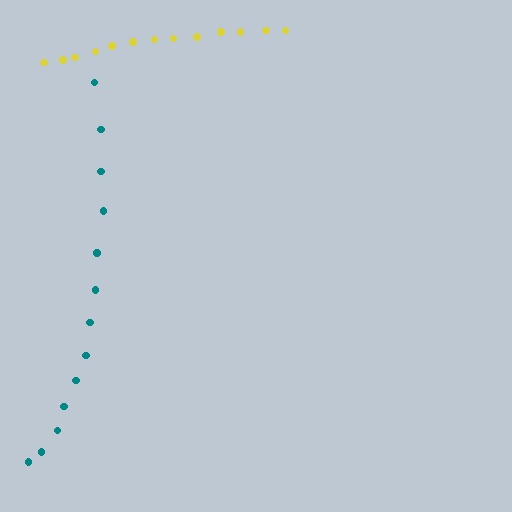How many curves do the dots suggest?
There are 2 distinct paths.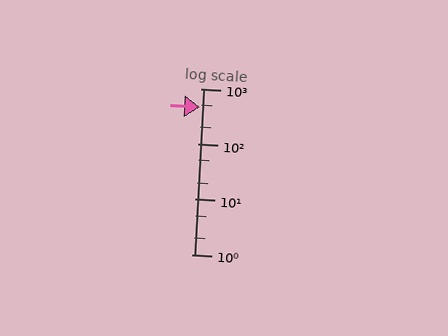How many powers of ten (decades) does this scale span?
The scale spans 3 decades, from 1 to 1000.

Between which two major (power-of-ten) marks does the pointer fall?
The pointer is between 100 and 1000.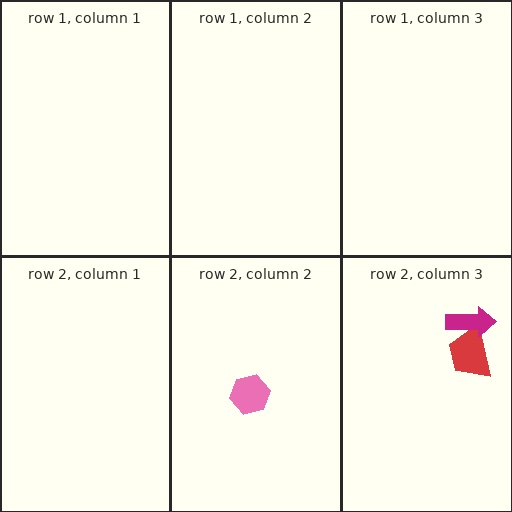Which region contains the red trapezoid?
The row 2, column 3 region.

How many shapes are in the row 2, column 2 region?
1.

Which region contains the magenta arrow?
The row 2, column 3 region.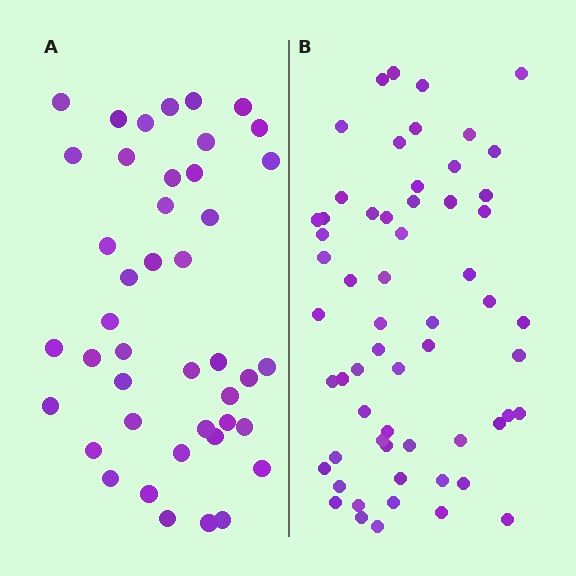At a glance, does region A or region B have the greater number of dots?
Region B (the right region) has more dots.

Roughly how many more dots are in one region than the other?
Region B has approximately 15 more dots than region A.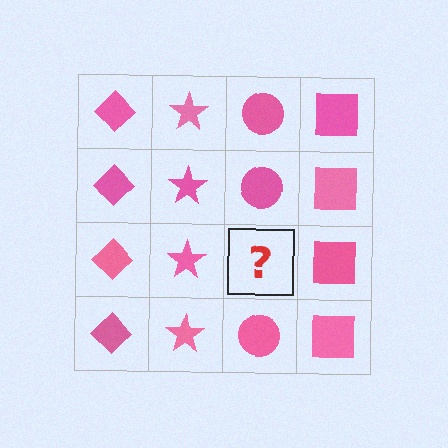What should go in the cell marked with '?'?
The missing cell should contain a pink circle.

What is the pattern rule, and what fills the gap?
The rule is that each column has a consistent shape. The gap should be filled with a pink circle.